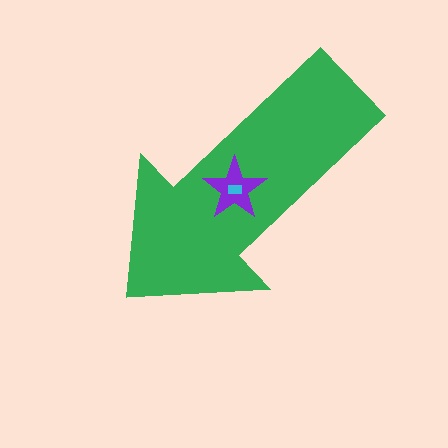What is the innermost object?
The cyan rectangle.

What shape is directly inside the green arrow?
The purple star.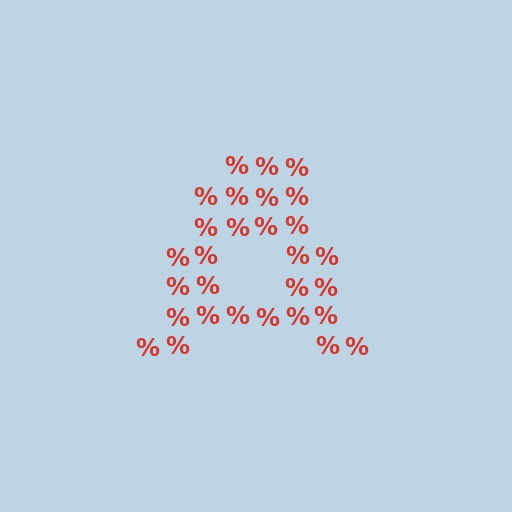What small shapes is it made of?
It is made of small percent signs.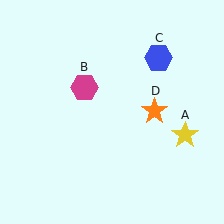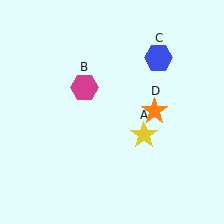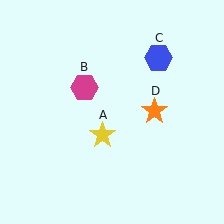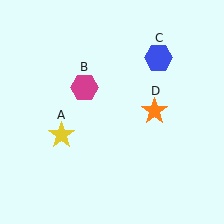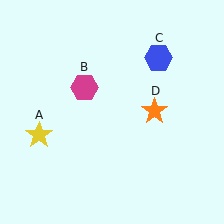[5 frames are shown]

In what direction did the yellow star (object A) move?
The yellow star (object A) moved left.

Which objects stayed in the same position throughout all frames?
Magenta hexagon (object B) and blue hexagon (object C) and orange star (object D) remained stationary.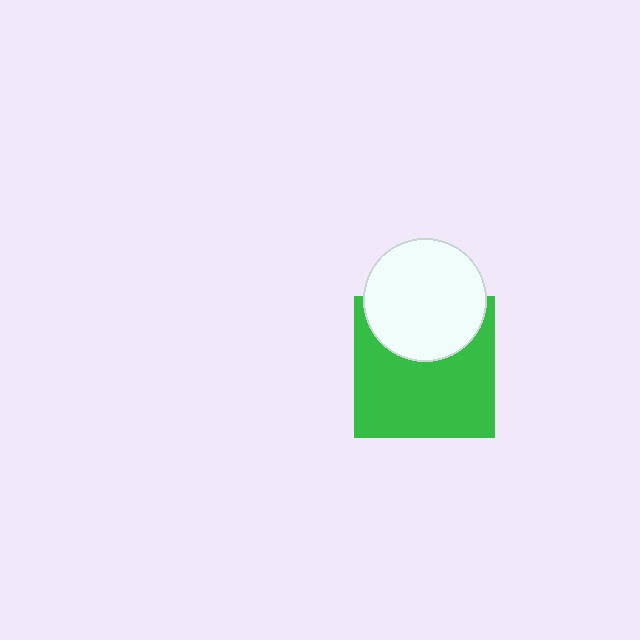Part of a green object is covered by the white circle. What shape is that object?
It is a square.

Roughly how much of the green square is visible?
Most of it is visible (roughly 67%).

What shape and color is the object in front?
The object in front is a white circle.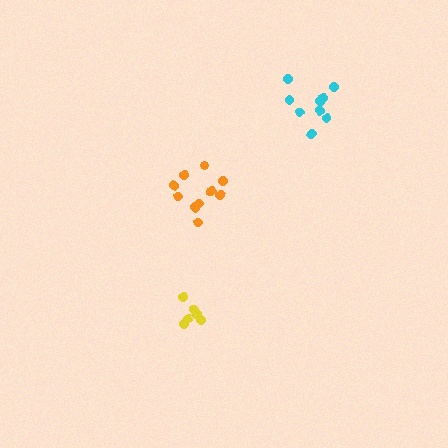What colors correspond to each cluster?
The clusters are colored: orange, yellow, cyan.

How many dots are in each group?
Group 1: 11 dots, Group 2: 6 dots, Group 3: 9 dots (26 total).